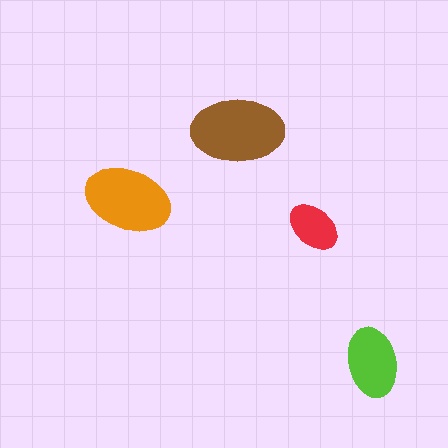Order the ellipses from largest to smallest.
the brown one, the orange one, the lime one, the red one.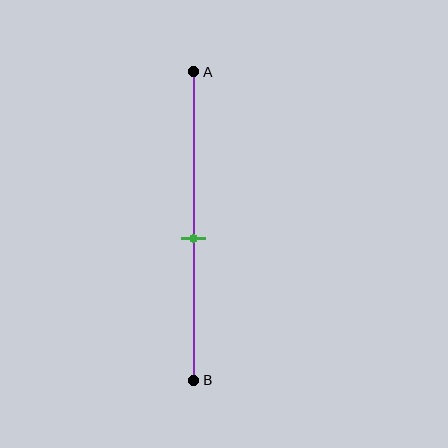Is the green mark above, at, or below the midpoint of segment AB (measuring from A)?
The green mark is below the midpoint of segment AB.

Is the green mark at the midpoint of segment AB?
No, the mark is at about 55% from A, not at the 50% midpoint.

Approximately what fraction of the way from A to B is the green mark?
The green mark is approximately 55% of the way from A to B.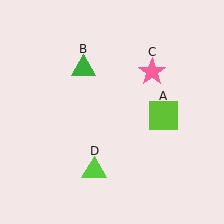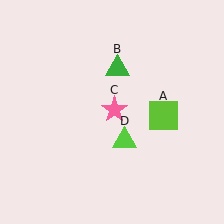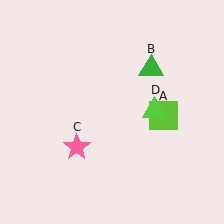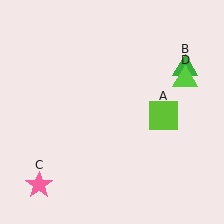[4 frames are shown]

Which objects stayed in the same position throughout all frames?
Lime square (object A) remained stationary.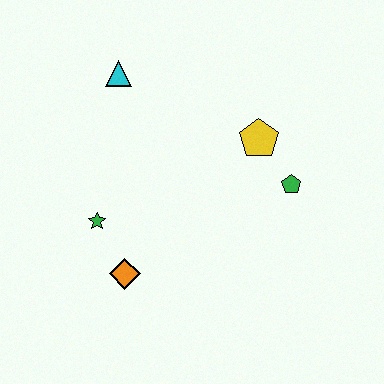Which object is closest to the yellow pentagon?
The green pentagon is closest to the yellow pentagon.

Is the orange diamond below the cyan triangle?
Yes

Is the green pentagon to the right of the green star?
Yes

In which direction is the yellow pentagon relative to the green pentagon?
The yellow pentagon is above the green pentagon.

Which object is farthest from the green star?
The green pentagon is farthest from the green star.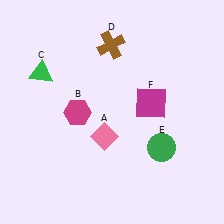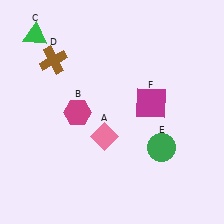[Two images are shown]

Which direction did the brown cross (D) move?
The brown cross (D) moved left.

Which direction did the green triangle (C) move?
The green triangle (C) moved up.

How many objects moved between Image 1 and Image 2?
2 objects moved between the two images.